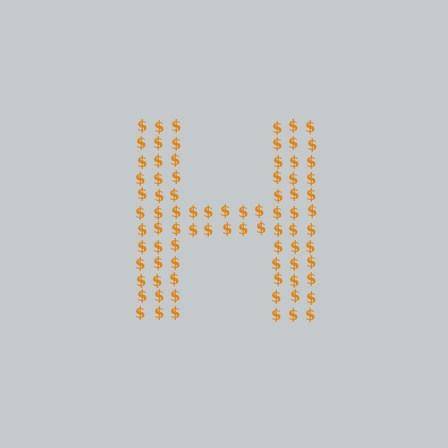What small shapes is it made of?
It is made of small dollar signs.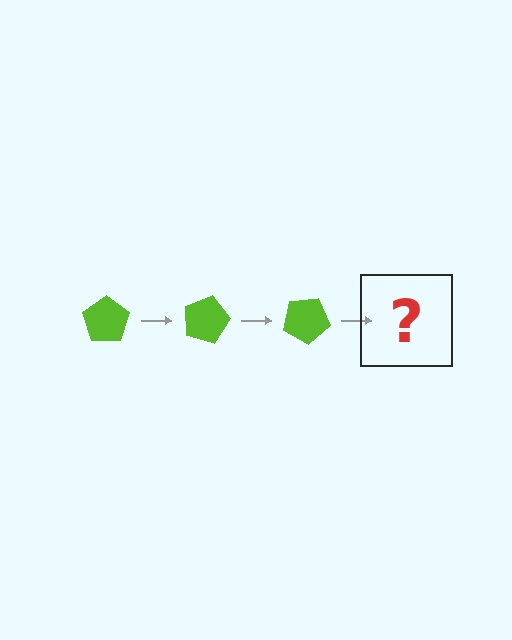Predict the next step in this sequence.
The next step is a lime pentagon rotated 45 degrees.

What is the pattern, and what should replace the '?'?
The pattern is that the pentagon rotates 15 degrees each step. The '?' should be a lime pentagon rotated 45 degrees.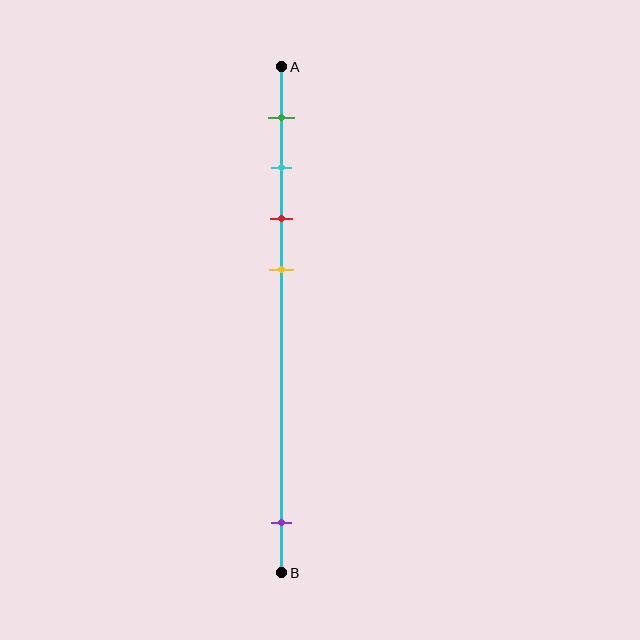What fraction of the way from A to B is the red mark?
The red mark is approximately 30% (0.3) of the way from A to B.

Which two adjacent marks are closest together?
The cyan and red marks are the closest adjacent pair.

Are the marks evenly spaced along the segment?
No, the marks are not evenly spaced.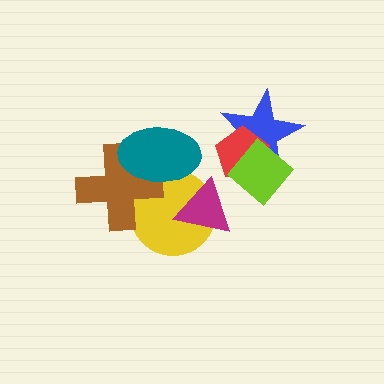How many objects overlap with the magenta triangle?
1 object overlaps with the magenta triangle.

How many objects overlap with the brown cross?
2 objects overlap with the brown cross.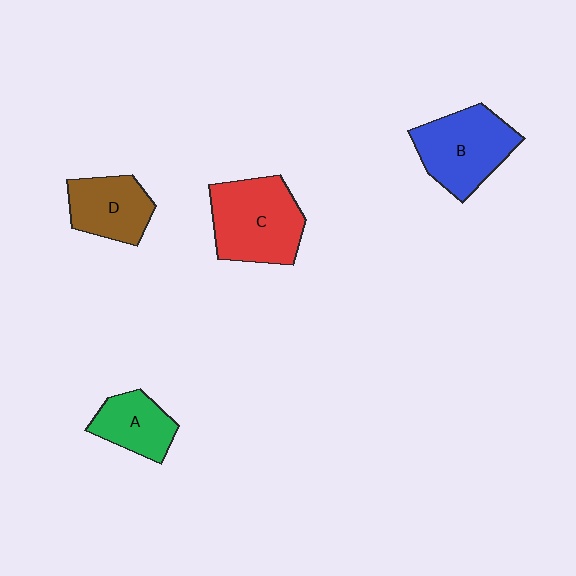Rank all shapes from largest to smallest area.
From largest to smallest: C (red), B (blue), D (brown), A (green).